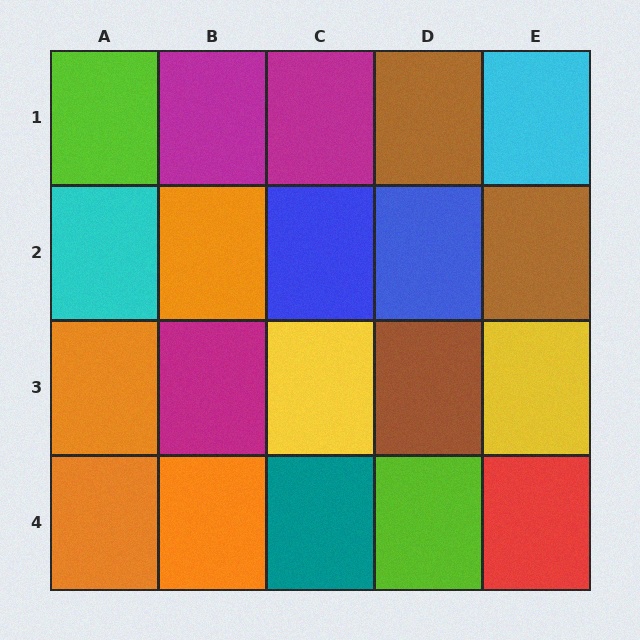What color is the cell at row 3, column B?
Magenta.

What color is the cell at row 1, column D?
Brown.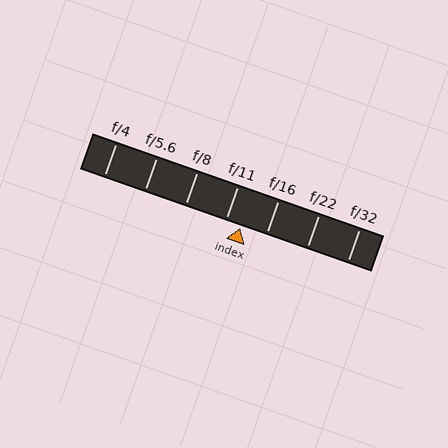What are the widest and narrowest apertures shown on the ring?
The widest aperture shown is f/4 and the narrowest is f/32.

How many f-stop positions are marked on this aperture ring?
There are 7 f-stop positions marked.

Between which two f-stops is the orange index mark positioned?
The index mark is between f/11 and f/16.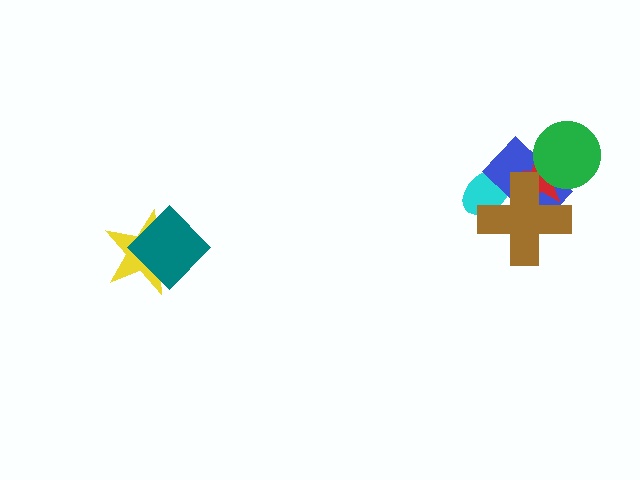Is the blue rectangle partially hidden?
Yes, it is partially covered by another shape.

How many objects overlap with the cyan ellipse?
2 objects overlap with the cyan ellipse.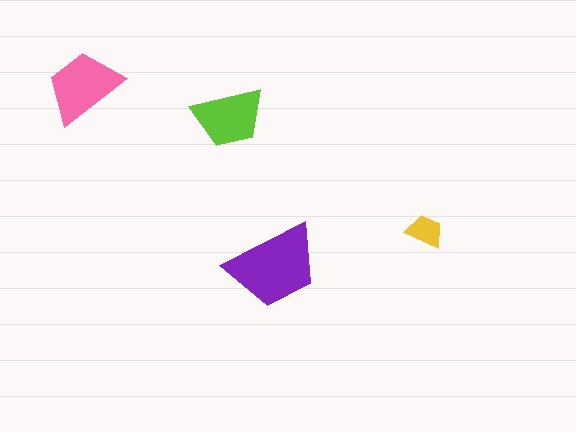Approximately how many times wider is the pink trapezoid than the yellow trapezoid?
About 2 times wider.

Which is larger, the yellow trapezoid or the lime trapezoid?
The lime one.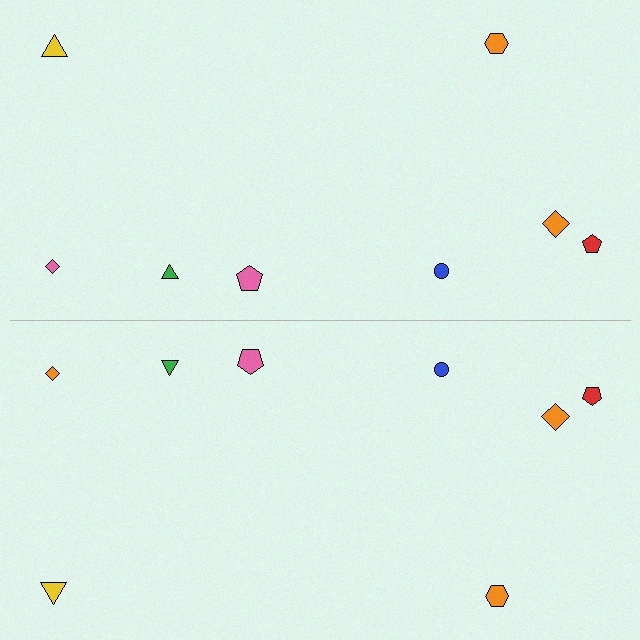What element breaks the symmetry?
The orange diamond on the bottom side breaks the symmetry — its mirror counterpart is pink.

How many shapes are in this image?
There are 16 shapes in this image.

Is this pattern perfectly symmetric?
No, the pattern is not perfectly symmetric. The orange diamond on the bottom side breaks the symmetry — its mirror counterpart is pink.